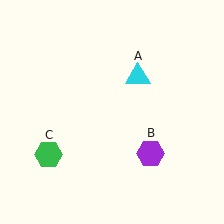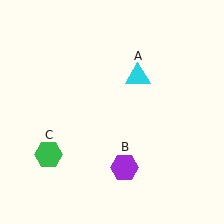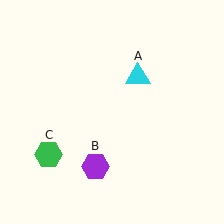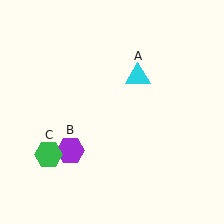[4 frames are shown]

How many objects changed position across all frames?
1 object changed position: purple hexagon (object B).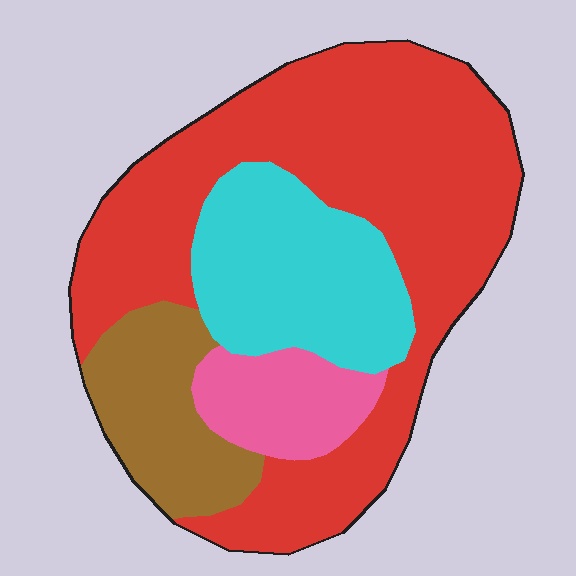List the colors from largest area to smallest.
From largest to smallest: red, cyan, brown, pink.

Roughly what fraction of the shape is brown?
Brown takes up about one eighth (1/8) of the shape.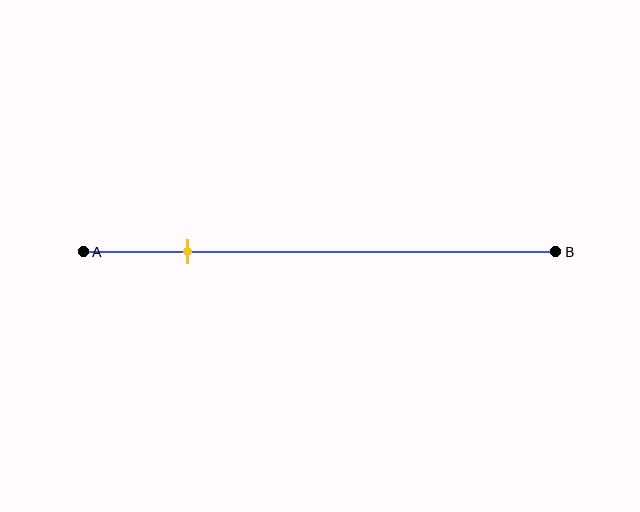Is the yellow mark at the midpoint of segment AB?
No, the mark is at about 20% from A, not at the 50% midpoint.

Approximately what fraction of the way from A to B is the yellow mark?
The yellow mark is approximately 20% of the way from A to B.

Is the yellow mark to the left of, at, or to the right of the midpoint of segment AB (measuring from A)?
The yellow mark is to the left of the midpoint of segment AB.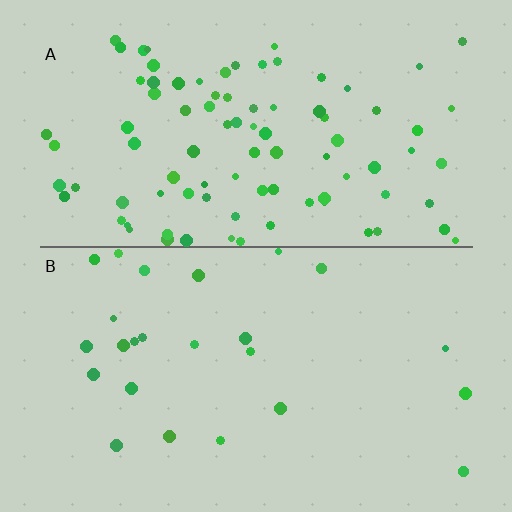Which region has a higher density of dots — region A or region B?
A (the top).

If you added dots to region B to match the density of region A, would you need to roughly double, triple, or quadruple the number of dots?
Approximately quadruple.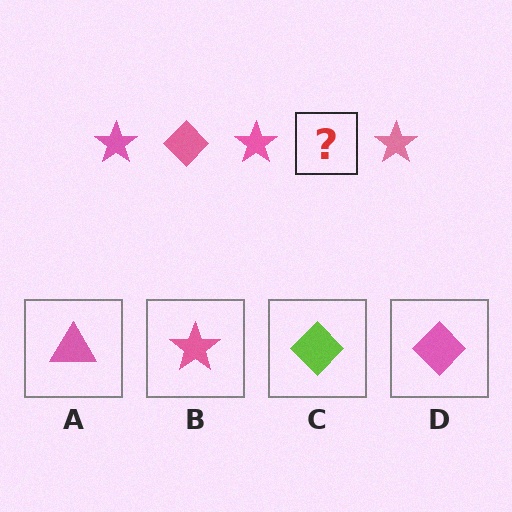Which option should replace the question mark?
Option D.